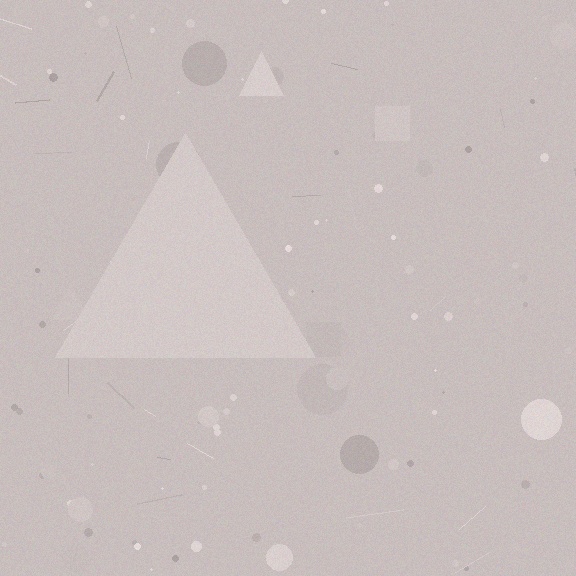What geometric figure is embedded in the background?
A triangle is embedded in the background.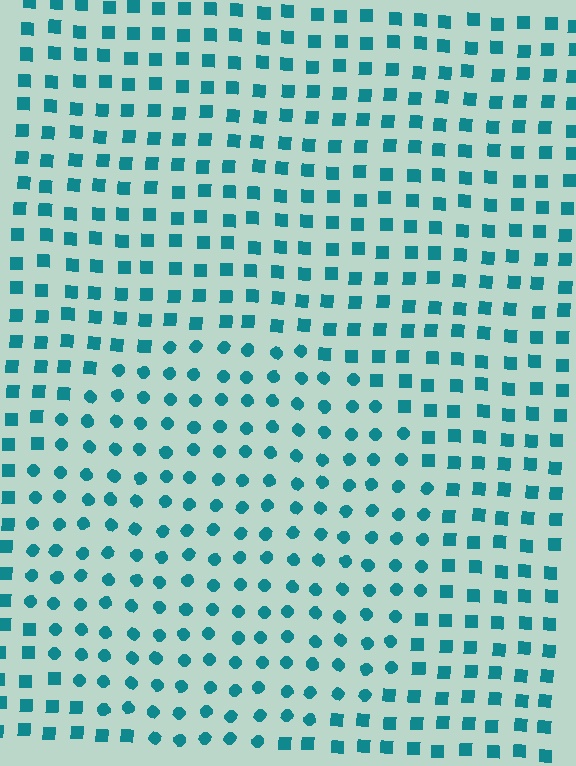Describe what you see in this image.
The image is filled with small teal elements arranged in a uniform grid. A circle-shaped region contains circles, while the surrounding area contains squares. The boundary is defined purely by the change in element shape.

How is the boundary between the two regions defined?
The boundary is defined by a change in element shape: circles inside vs. squares outside. All elements share the same color and spacing.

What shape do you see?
I see a circle.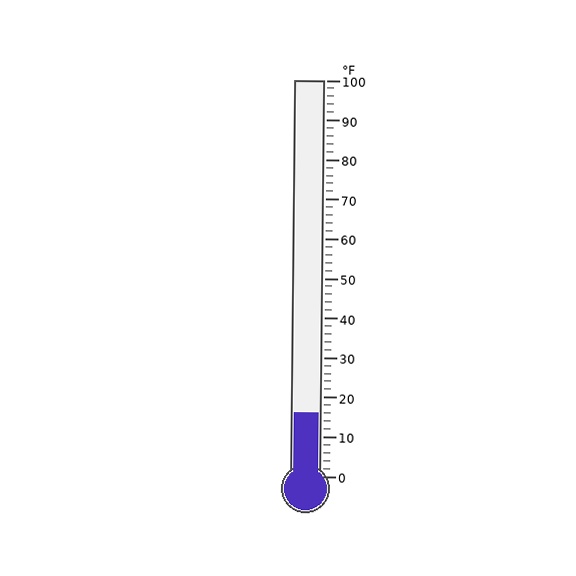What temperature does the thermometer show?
The thermometer shows approximately 16°F.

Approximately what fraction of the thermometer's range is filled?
The thermometer is filled to approximately 15% of its range.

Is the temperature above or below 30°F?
The temperature is below 30°F.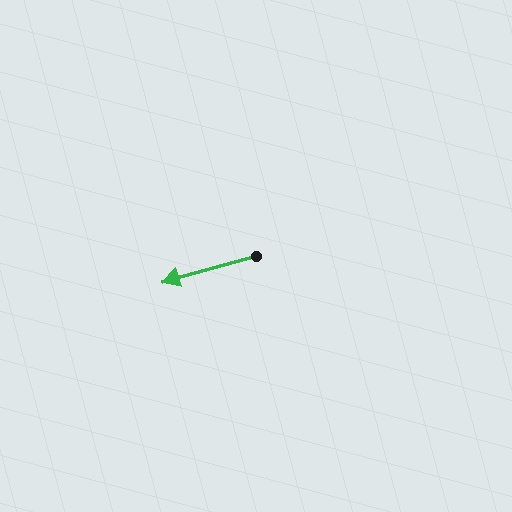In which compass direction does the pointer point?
West.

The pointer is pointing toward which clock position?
Roughly 8 o'clock.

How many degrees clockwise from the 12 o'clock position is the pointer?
Approximately 255 degrees.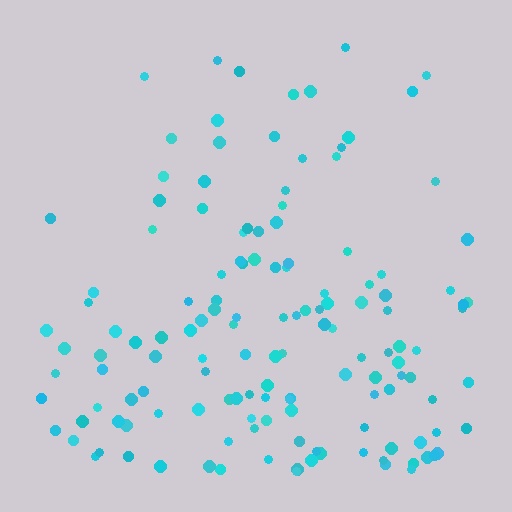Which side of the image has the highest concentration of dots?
The bottom.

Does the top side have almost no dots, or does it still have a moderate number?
Still a moderate number, just noticeably fewer than the bottom.